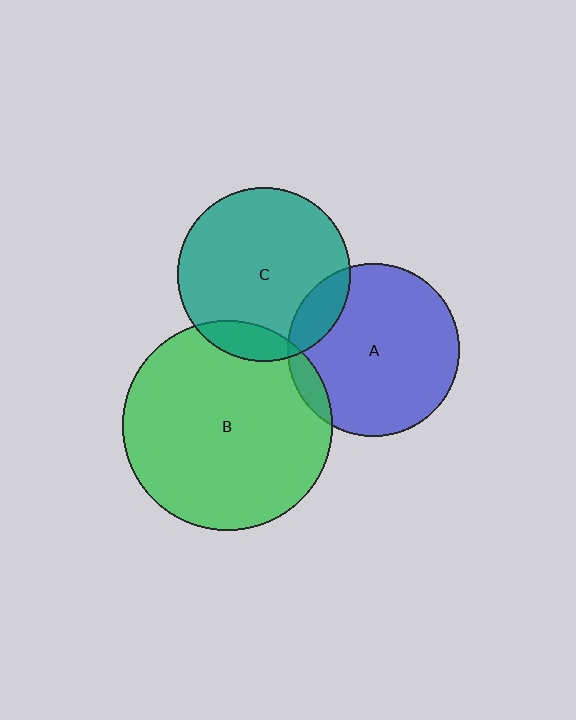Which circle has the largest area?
Circle B (green).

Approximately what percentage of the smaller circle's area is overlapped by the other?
Approximately 10%.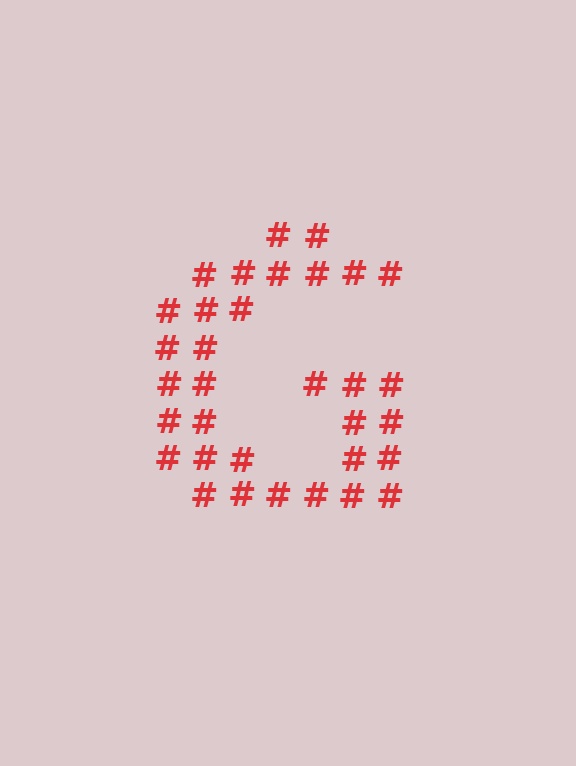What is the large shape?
The large shape is the letter G.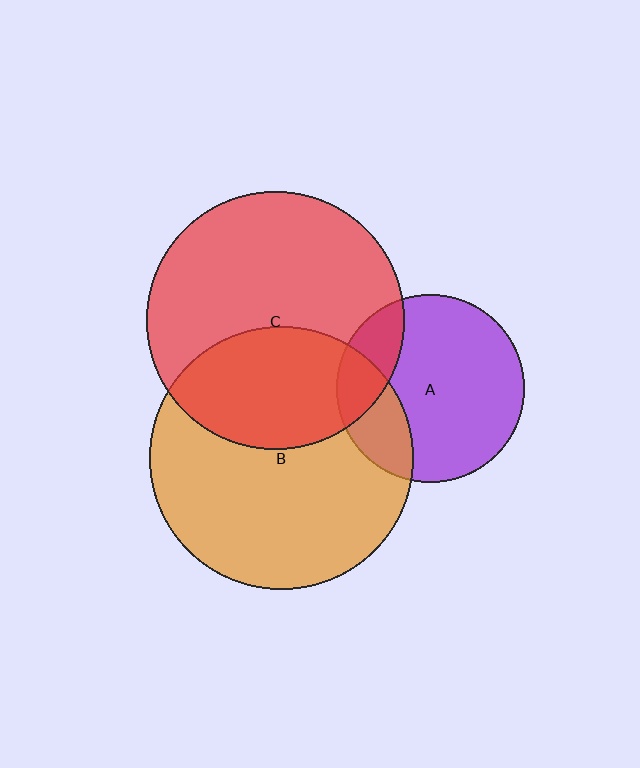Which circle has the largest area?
Circle B (orange).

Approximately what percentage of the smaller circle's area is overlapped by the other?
Approximately 20%.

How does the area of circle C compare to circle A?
Approximately 1.9 times.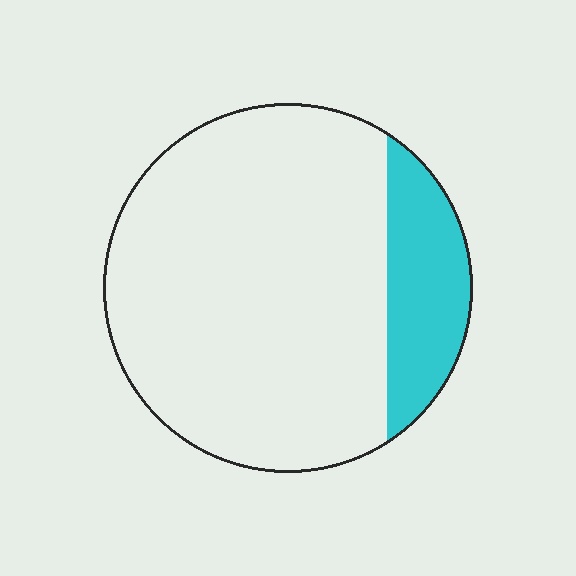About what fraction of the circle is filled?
About one sixth (1/6).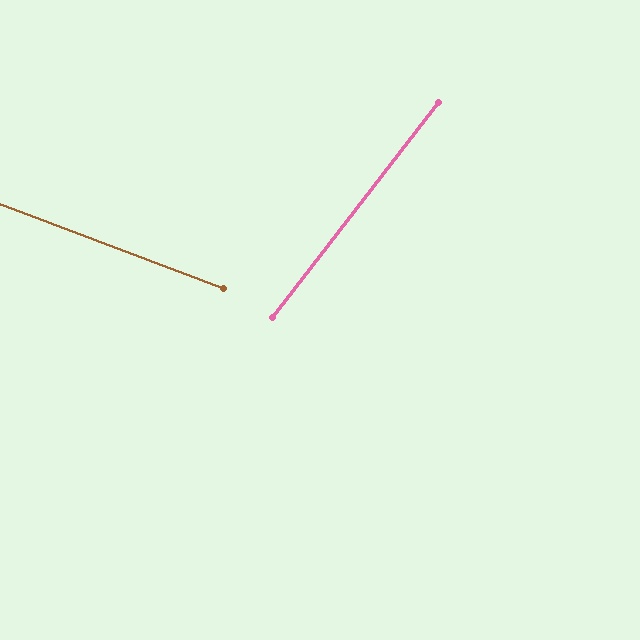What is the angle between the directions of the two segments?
Approximately 73 degrees.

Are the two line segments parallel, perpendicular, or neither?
Neither parallel nor perpendicular — they differ by about 73°.